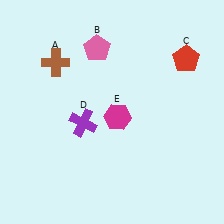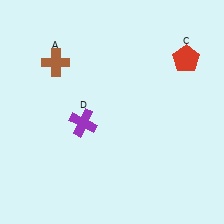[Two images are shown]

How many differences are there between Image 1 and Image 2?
There are 2 differences between the two images.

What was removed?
The pink pentagon (B), the magenta hexagon (E) were removed in Image 2.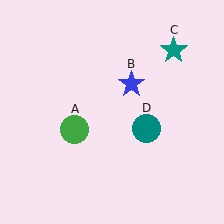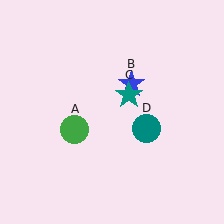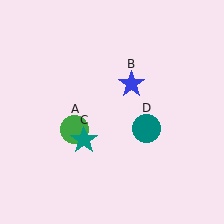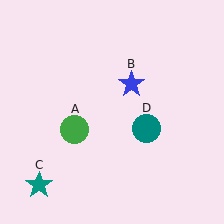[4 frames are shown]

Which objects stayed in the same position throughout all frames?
Green circle (object A) and blue star (object B) and teal circle (object D) remained stationary.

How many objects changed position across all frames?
1 object changed position: teal star (object C).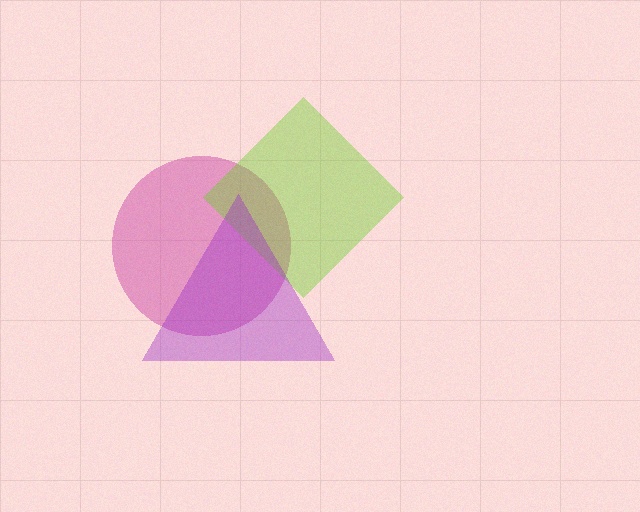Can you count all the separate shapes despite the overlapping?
Yes, there are 3 separate shapes.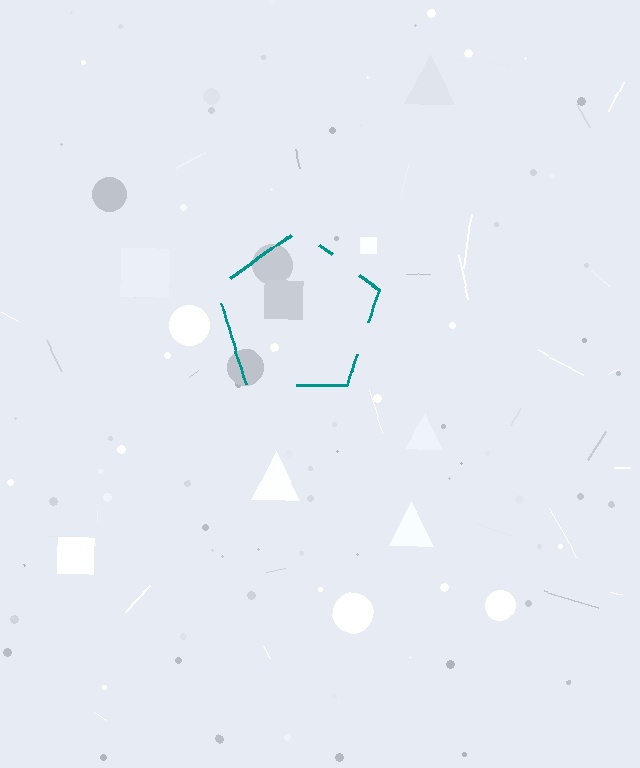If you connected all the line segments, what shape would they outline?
They would outline a pentagon.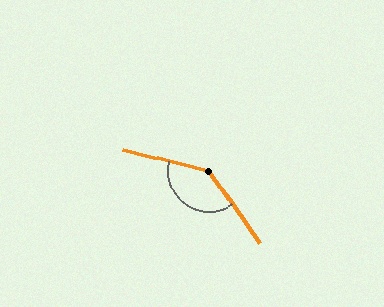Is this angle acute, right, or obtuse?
It is obtuse.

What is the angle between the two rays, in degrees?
Approximately 139 degrees.